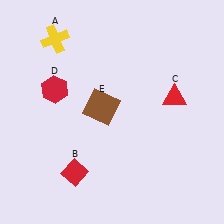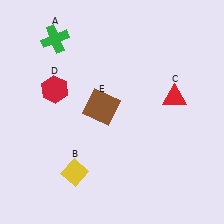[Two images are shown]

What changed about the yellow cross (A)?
In Image 1, A is yellow. In Image 2, it changed to green.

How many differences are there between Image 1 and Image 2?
There are 2 differences between the two images.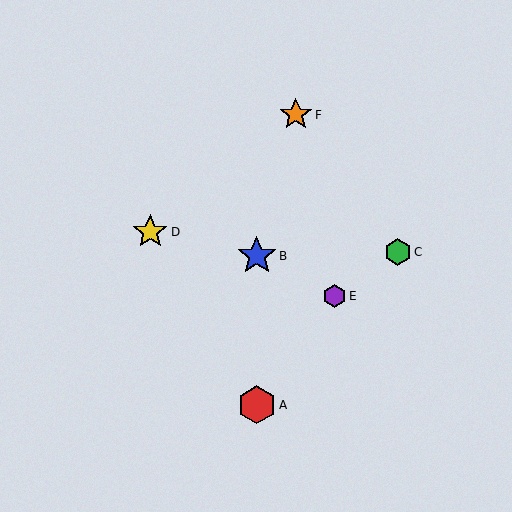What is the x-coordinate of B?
Object B is at x≈257.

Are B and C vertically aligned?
No, B is at x≈257 and C is at x≈398.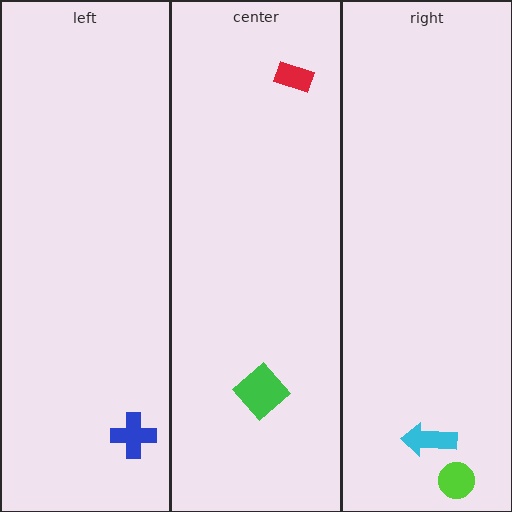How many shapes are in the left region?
1.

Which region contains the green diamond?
The center region.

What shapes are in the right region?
The cyan arrow, the lime circle.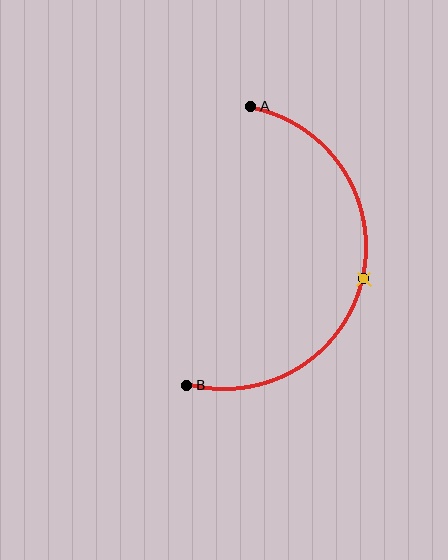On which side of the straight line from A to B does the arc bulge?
The arc bulges to the right of the straight line connecting A and B.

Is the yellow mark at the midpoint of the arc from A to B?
Yes. The yellow mark lies on the arc at equal arc-length from both A and B — it is the arc midpoint.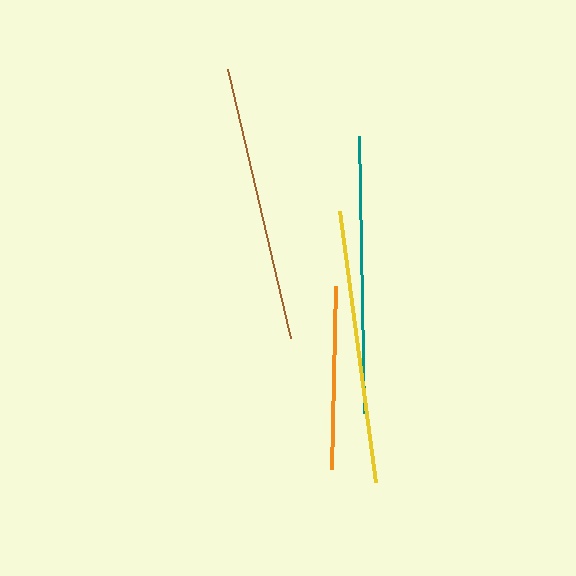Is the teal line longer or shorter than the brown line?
The teal line is longer than the brown line.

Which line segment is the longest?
The teal line is the longest at approximately 277 pixels.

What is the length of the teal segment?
The teal segment is approximately 277 pixels long.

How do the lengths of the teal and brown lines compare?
The teal and brown lines are approximately the same length.